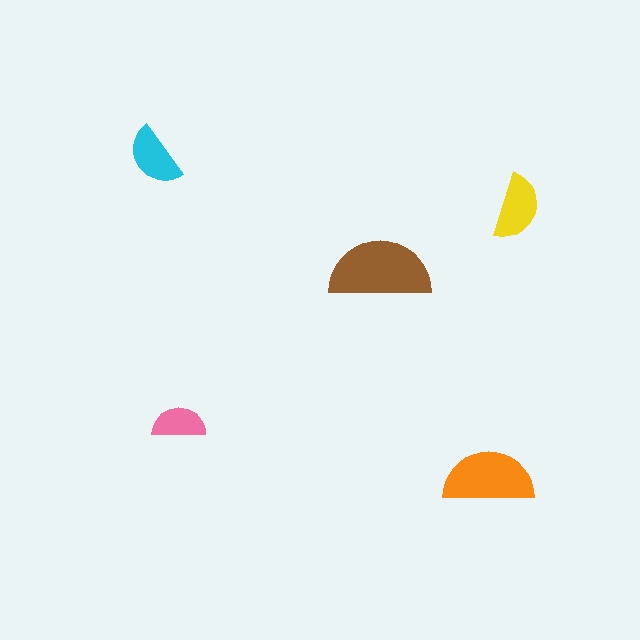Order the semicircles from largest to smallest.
the brown one, the orange one, the yellow one, the cyan one, the pink one.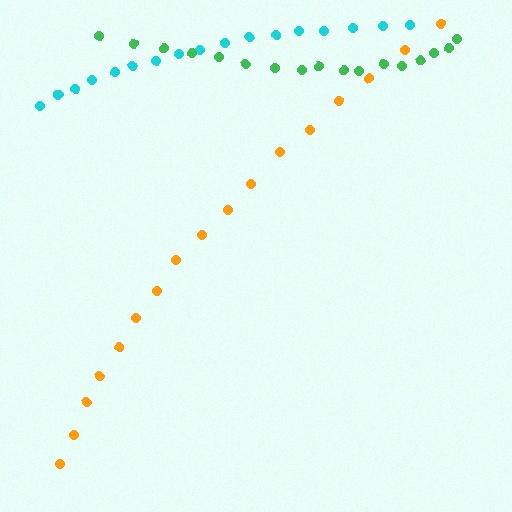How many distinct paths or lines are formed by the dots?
There are 3 distinct paths.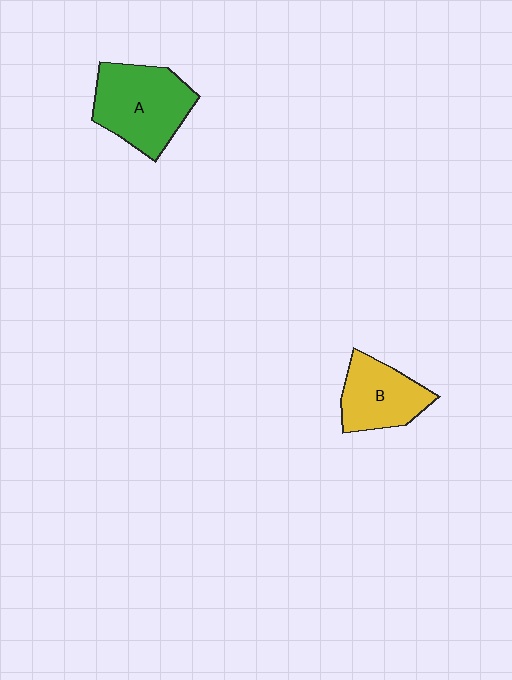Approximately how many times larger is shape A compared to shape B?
Approximately 1.3 times.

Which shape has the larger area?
Shape A (green).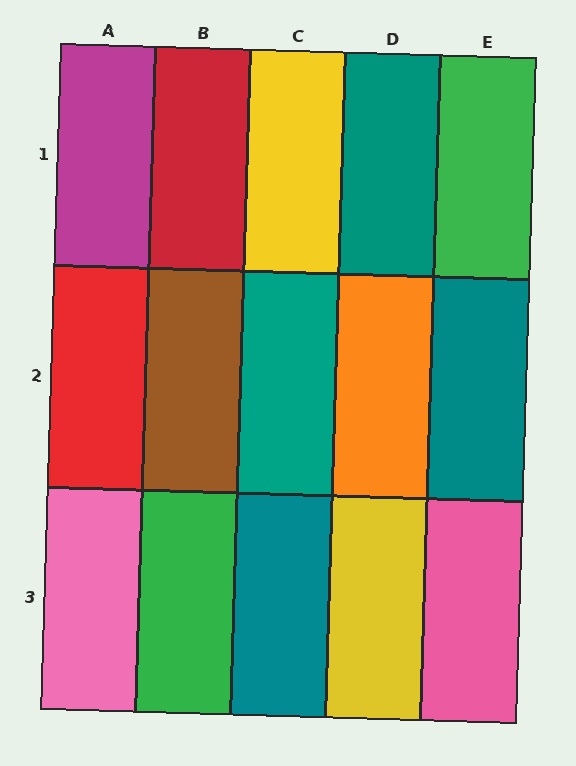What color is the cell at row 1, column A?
Magenta.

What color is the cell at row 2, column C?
Teal.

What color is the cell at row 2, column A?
Red.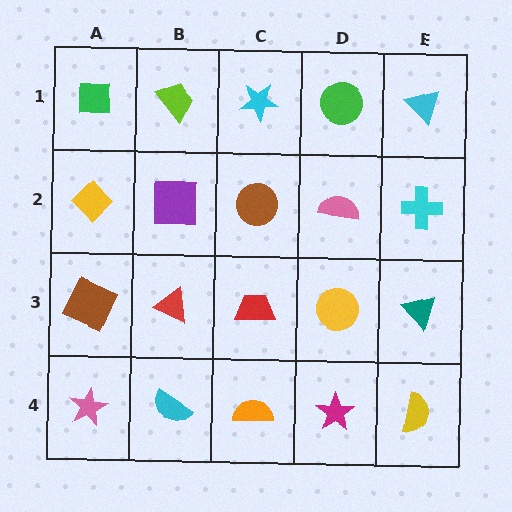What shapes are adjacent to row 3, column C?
A brown circle (row 2, column C), an orange semicircle (row 4, column C), a red triangle (row 3, column B), a yellow circle (row 3, column D).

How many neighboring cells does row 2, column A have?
3.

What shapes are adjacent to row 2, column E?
A cyan triangle (row 1, column E), a teal triangle (row 3, column E), a pink semicircle (row 2, column D).